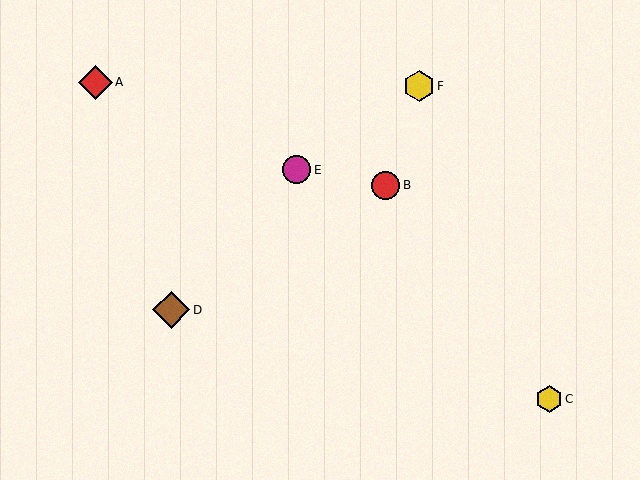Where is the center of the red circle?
The center of the red circle is at (386, 185).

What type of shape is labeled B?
Shape B is a red circle.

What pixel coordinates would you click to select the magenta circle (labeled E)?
Click at (296, 170) to select the magenta circle E.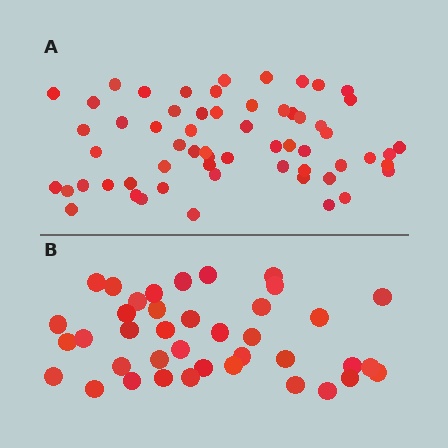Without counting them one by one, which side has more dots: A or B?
Region A (the top region) has more dots.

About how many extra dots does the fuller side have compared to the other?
Region A has approximately 20 more dots than region B.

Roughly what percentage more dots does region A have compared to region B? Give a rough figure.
About 55% more.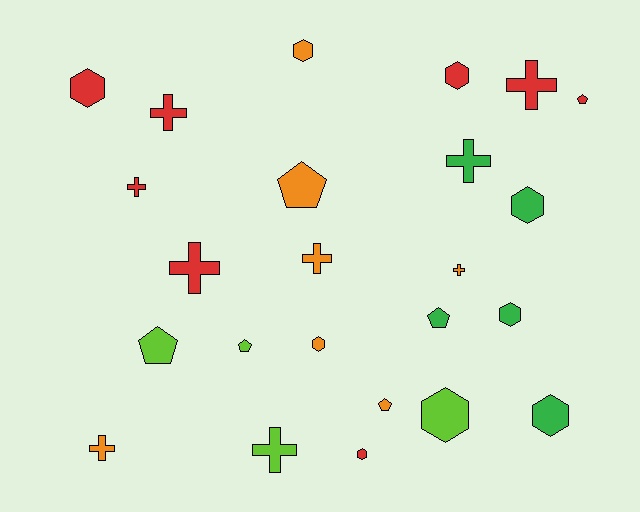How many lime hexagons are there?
There is 1 lime hexagon.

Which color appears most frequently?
Red, with 8 objects.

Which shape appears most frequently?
Cross, with 9 objects.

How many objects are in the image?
There are 24 objects.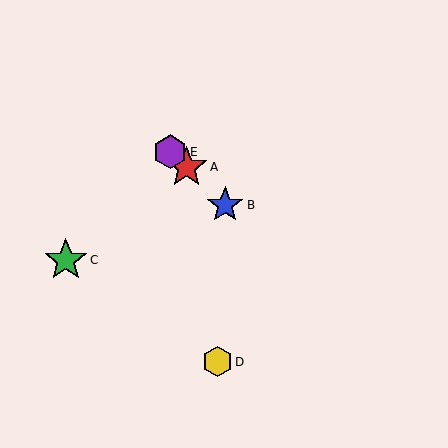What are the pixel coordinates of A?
Object A is at (186, 167).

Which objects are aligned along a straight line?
Objects A, B, E are aligned along a straight line.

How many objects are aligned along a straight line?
3 objects (A, B, E) are aligned along a straight line.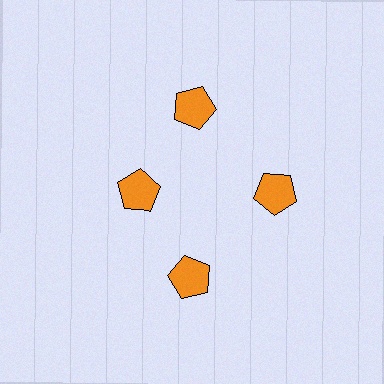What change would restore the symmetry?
The symmetry would be restored by moving it outward, back onto the ring so that all 4 pentagons sit at equal angles and equal distance from the center.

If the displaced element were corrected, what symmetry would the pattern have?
It would have 4-fold rotational symmetry — the pattern would map onto itself every 90 degrees.